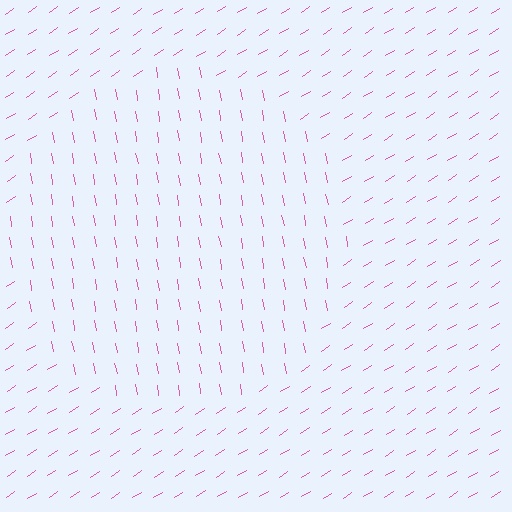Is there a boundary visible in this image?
Yes, there is a texture boundary formed by a change in line orientation.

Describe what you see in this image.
The image is filled with small pink line segments. A circle region in the image has lines oriented differently from the surrounding lines, creating a visible texture boundary.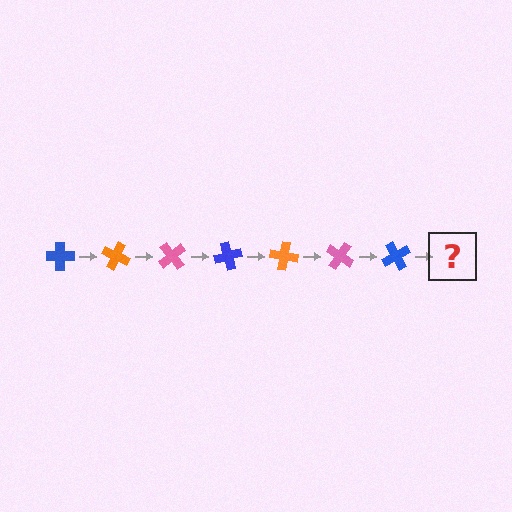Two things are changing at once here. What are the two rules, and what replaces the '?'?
The two rules are that it rotates 25 degrees each step and the color cycles through blue, orange, and pink. The '?' should be an orange cross, rotated 175 degrees from the start.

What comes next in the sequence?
The next element should be an orange cross, rotated 175 degrees from the start.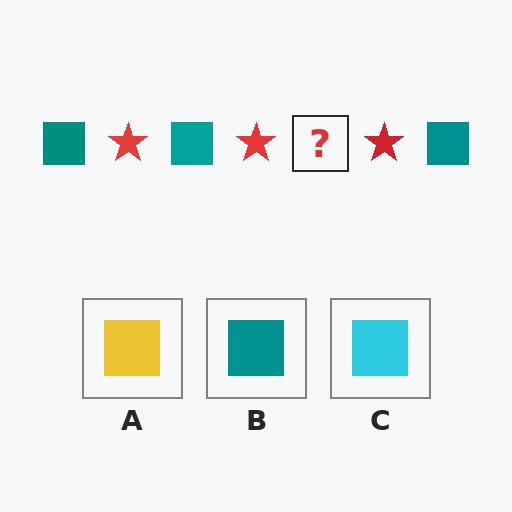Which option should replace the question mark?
Option B.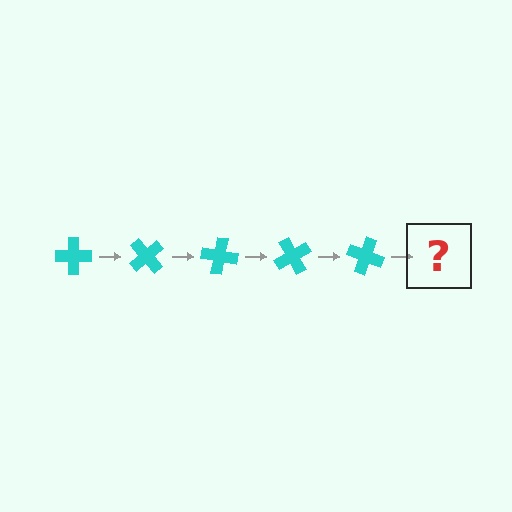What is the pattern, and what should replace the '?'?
The pattern is that the cross rotates 50 degrees each step. The '?' should be a cyan cross rotated 250 degrees.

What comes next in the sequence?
The next element should be a cyan cross rotated 250 degrees.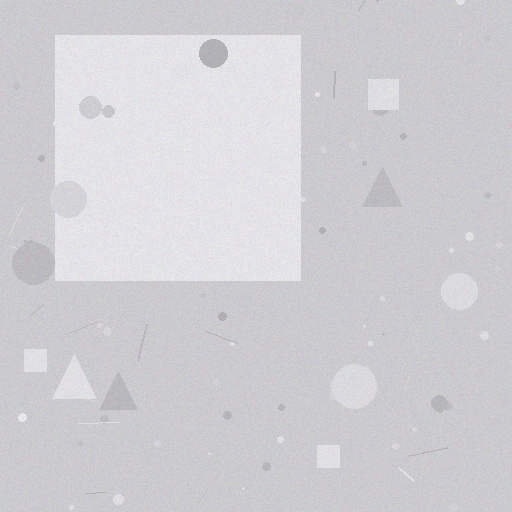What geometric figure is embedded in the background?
A square is embedded in the background.